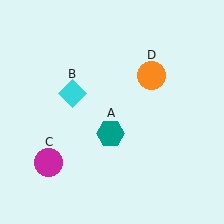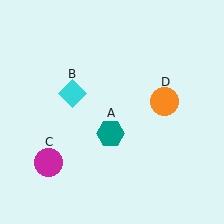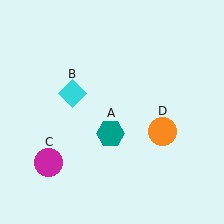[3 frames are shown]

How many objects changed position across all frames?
1 object changed position: orange circle (object D).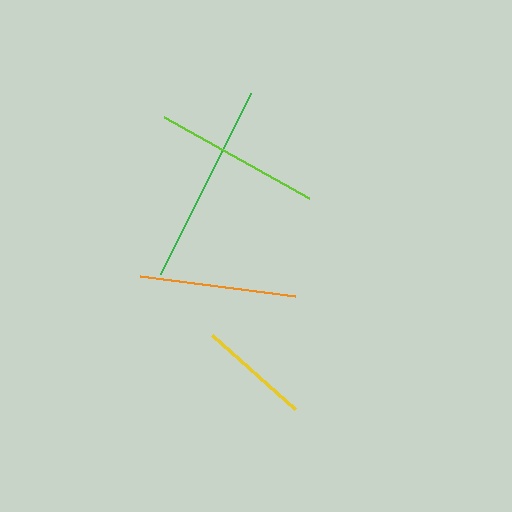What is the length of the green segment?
The green segment is approximately 202 pixels long.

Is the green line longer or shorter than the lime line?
The green line is longer than the lime line.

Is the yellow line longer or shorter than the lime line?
The lime line is longer than the yellow line.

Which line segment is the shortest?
The yellow line is the shortest at approximately 112 pixels.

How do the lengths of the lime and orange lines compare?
The lime and orange lines are approximately the same length.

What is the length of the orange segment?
The orange segment is approximately 156 pixels long.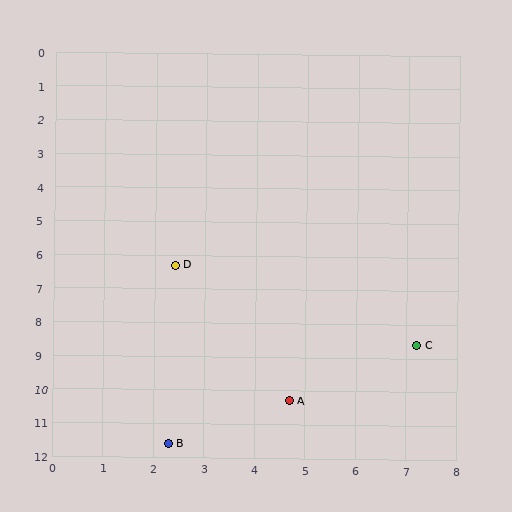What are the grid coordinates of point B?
Point B is at approximately (2.3, 11.6).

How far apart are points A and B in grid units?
Points A and B are about 2.7 grid units apart.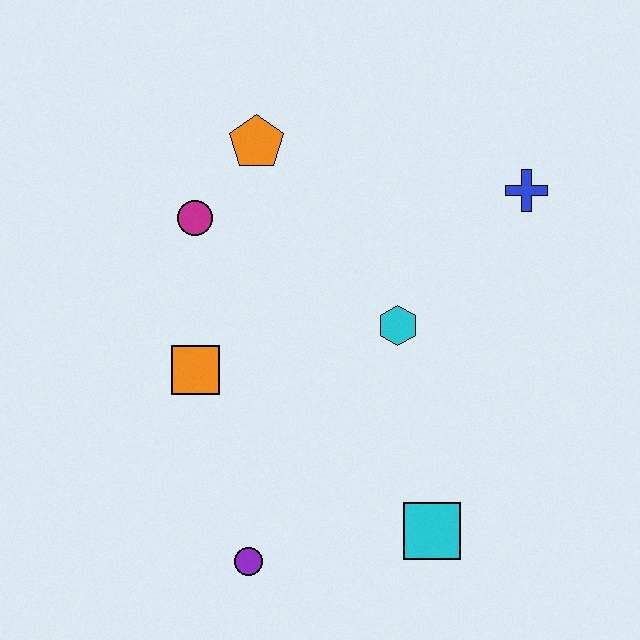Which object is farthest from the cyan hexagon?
The purple circle is farthest from the cyan hexagon.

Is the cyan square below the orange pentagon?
Yes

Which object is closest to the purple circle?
The cyan square is closest to the purple circle.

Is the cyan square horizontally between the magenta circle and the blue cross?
Yes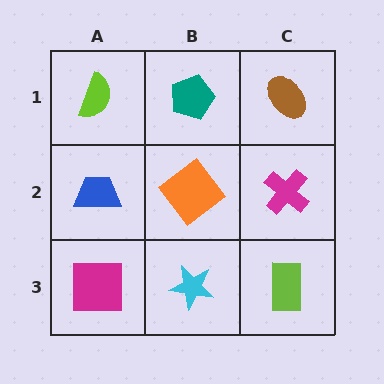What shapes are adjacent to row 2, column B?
A teal pentagon (row 1, column B), a cyan star (row 3, column B), a blue trapezoid (row 2, column A), a magenta cross (row 2, column C).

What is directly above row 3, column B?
An orange diamond.